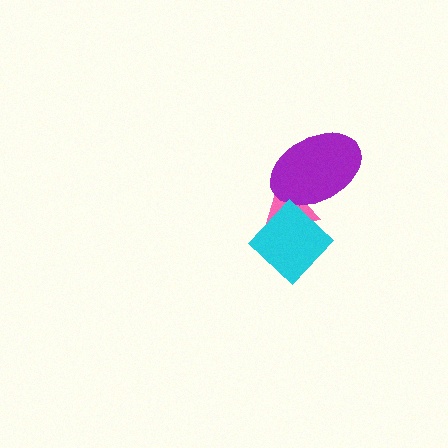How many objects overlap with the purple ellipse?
2 objects overlap with the purple ellipse.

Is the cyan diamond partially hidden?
No, no other shape covers it.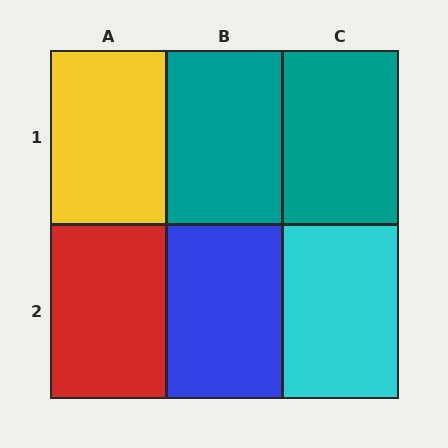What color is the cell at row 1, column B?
Teal.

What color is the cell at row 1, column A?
Yellow.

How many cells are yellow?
1 cell is yellow.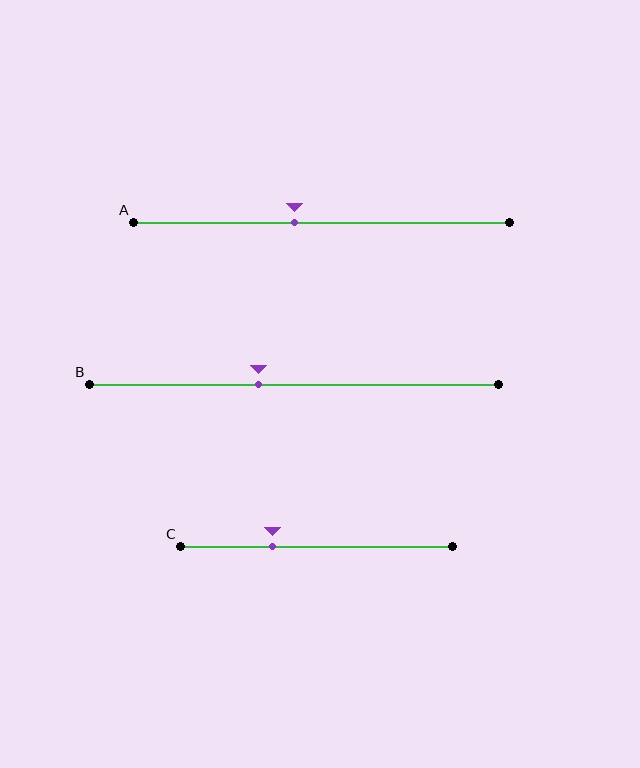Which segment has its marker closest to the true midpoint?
Segment A has its marker closest to the true midpoint.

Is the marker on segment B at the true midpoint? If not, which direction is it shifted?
No, the marker on segment B is shifted to the left by about 9% of the segment length.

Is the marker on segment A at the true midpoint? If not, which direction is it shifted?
No, the marker on segment A is shifted to the left by about 7% of the segment length.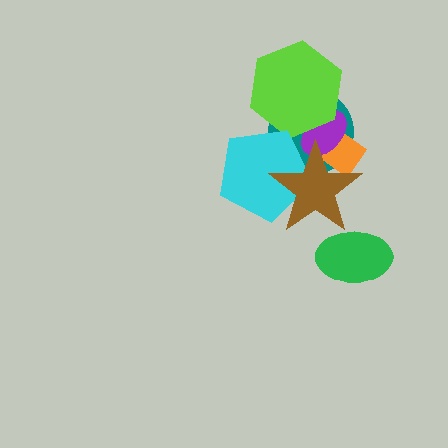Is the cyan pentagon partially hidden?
Yes, it is partially covered by another shape.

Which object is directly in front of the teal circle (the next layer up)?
The orange rectangle is directly in front of the teal circle.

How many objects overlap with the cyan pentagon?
2 objects overlap with the cyan pentagon.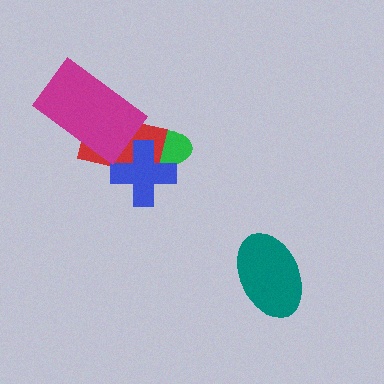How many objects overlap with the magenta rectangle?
1 object overlaps with the magenta rectangle.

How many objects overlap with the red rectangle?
3 objects overlap with the red rectangle.